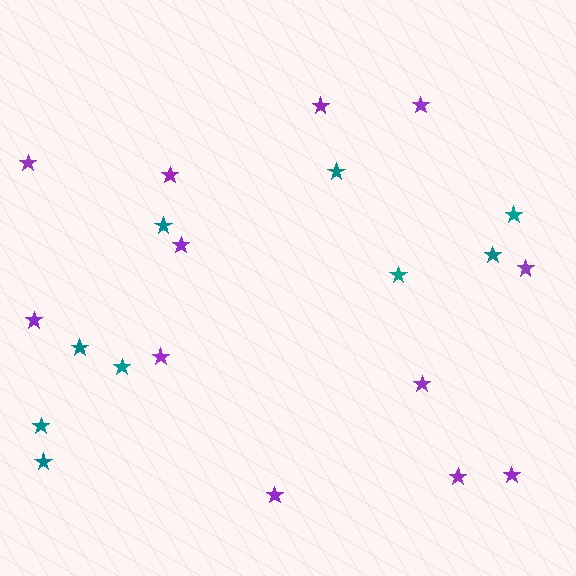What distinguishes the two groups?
There are 2 groups: one group of teal stars (9) and one group of purple stars (12).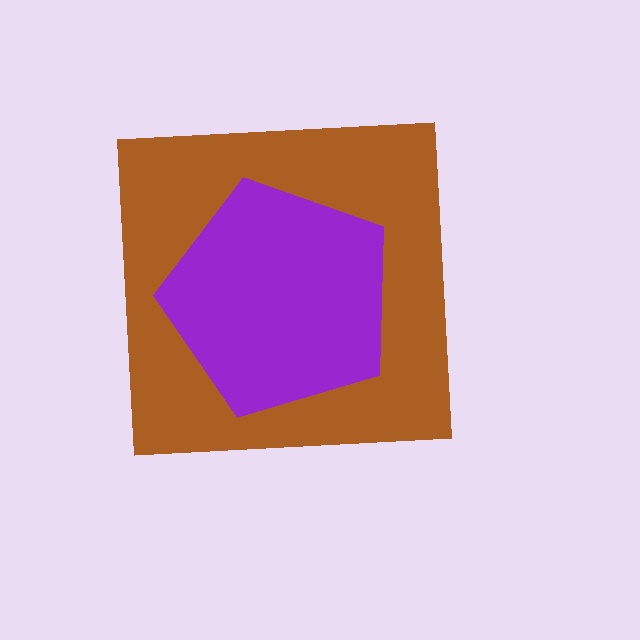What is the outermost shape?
The brown square.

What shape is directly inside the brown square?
The purple pentagon.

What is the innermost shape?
The purple pentagon.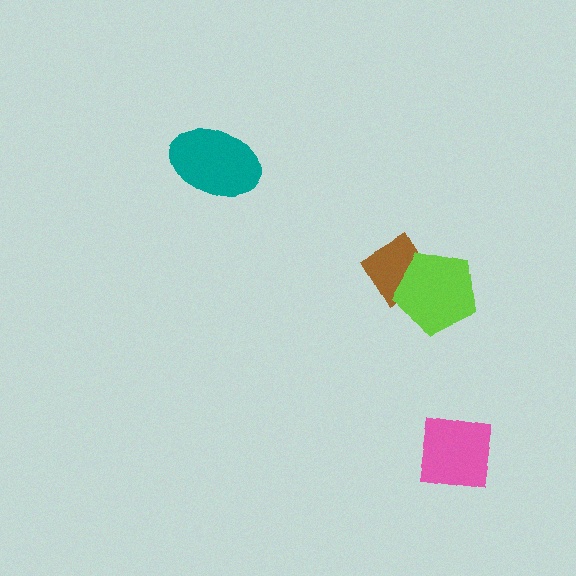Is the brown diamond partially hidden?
Yes, it is partially covered by another shape.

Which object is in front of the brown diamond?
The lime pentagon is in front of the brown diamond.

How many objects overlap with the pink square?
0 objects overlap with the pink square.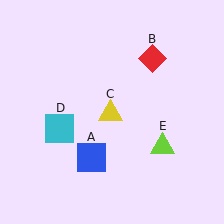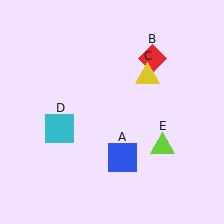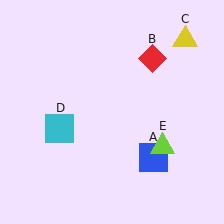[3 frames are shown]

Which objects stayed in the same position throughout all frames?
Red diamond (object B) and cyan square (object D) and lime triangle (object E) remained stationary.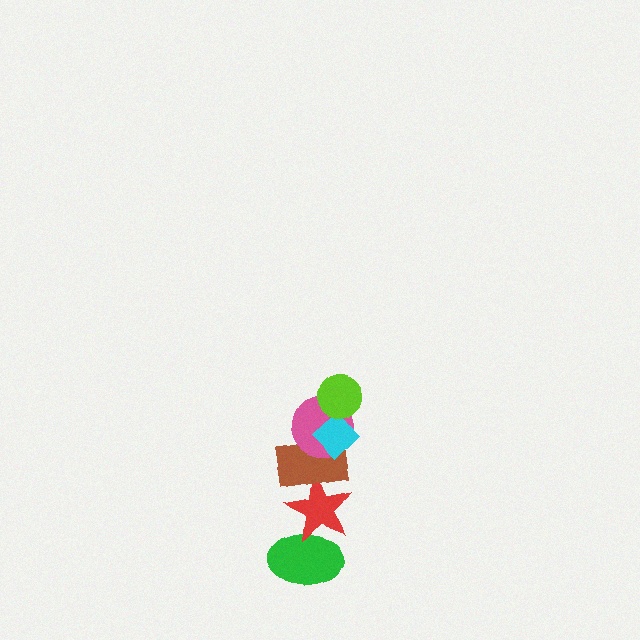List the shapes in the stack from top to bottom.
From top to bottom: the lime circle, the cyan diamond, the pink circle, the brown rectangle, the red star, the green ellipse.